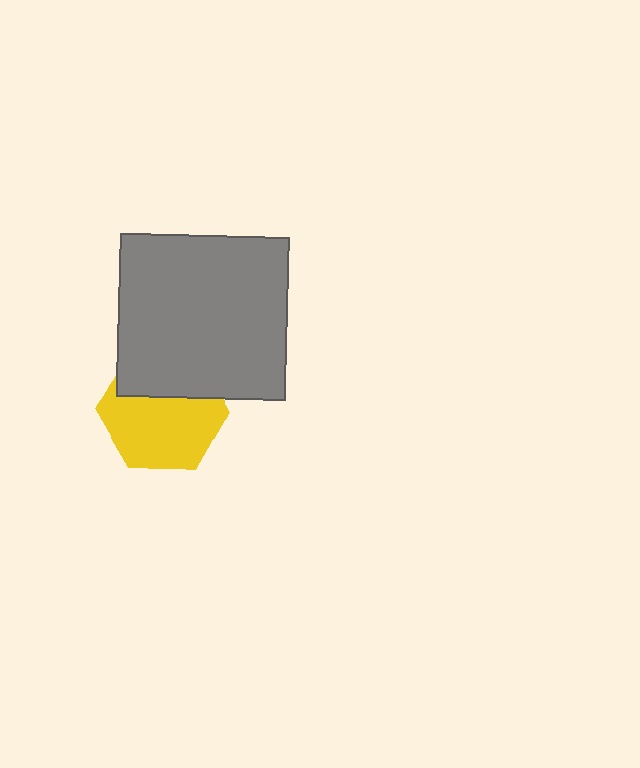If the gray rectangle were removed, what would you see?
You would see the complete yellow hexagon.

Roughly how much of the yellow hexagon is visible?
About half of it is visible (roughly 65%).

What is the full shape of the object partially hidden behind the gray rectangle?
The partially hidden object is a yellow hexagon.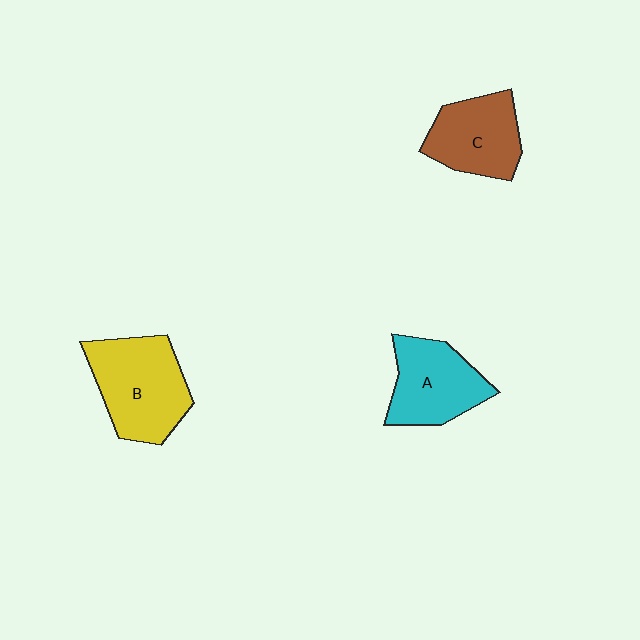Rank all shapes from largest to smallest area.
From largest to smallest: B (yellow), A (cyan), C (brown).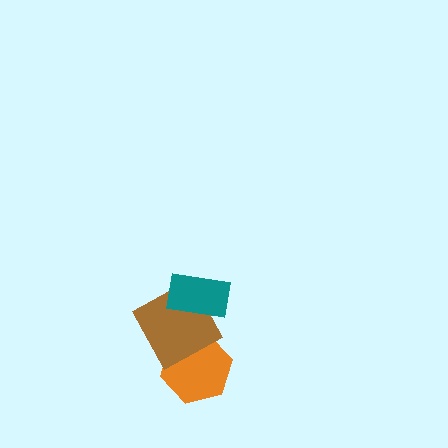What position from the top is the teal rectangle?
The teal rectangle is 1st from the top.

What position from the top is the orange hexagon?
The orange hexagon is 3rd from the top.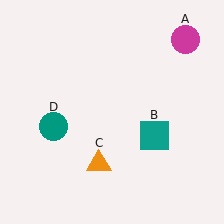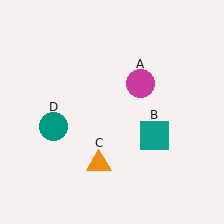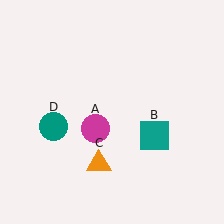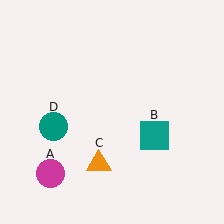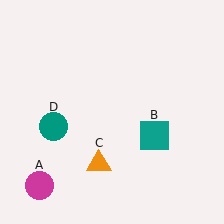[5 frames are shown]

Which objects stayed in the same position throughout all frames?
Teal square (object B) and orange triangle (object C) and teal circle (object D) remained stationary.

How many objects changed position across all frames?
1 object changed position: magenta circle (object A).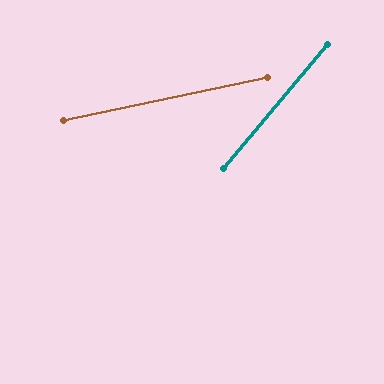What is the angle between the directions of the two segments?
Approximately 38 degrees.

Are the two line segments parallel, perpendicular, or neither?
Neither parallel nor perpendicular — they differ by about 38°.